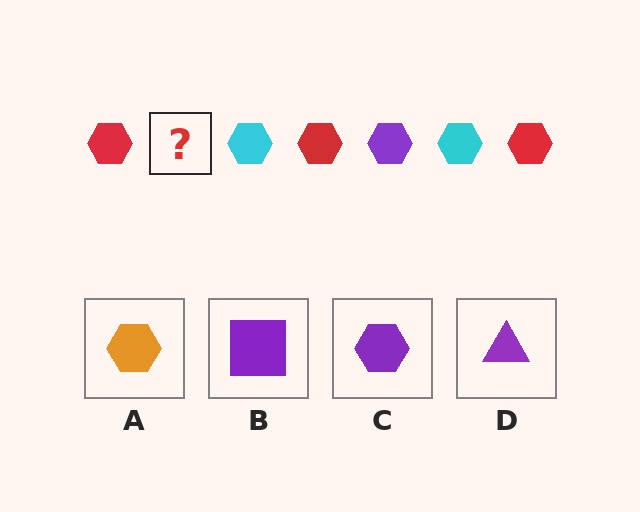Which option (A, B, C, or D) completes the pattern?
C.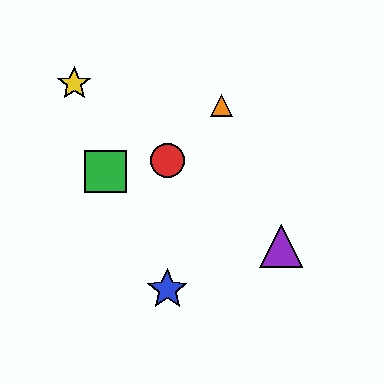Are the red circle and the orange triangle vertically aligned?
No, the red circle is at x≈167 and the orange triangle is at x≈222.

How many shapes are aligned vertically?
2 shapes (the red circle, the blue star) are aligned vertically.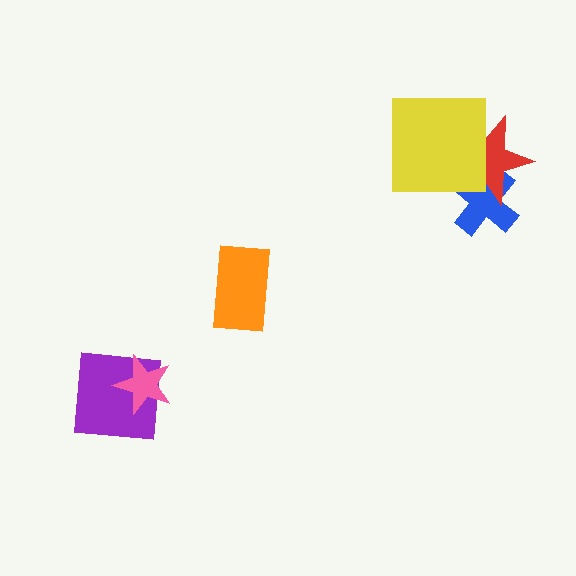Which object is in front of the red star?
The yellow square is in front of the red star.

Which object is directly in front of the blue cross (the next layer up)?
The red star is directly in front of the blue cross.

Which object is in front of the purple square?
The pink star is in front of the purple square.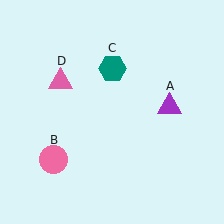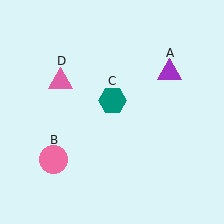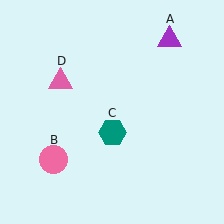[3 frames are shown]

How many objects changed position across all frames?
2 objects changed position: purple triangle (object A), teal hexagon (object C).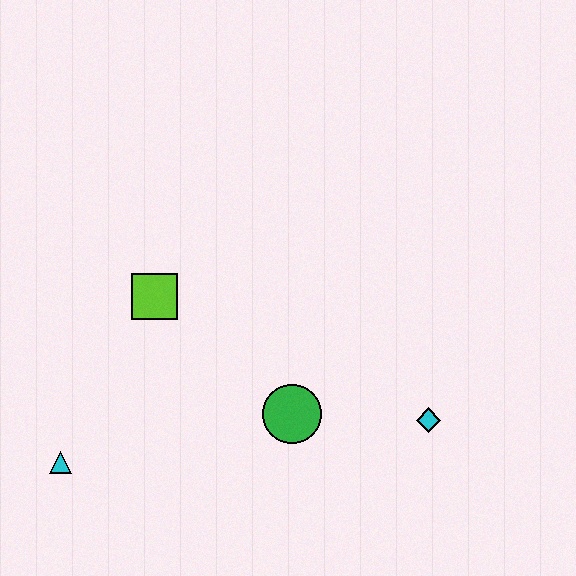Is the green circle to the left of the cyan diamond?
Yes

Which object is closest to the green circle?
The cyan diamond is closest to the green circle.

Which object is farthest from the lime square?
The cyan diamond is farthest from the lime square.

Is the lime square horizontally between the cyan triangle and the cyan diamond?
Yes